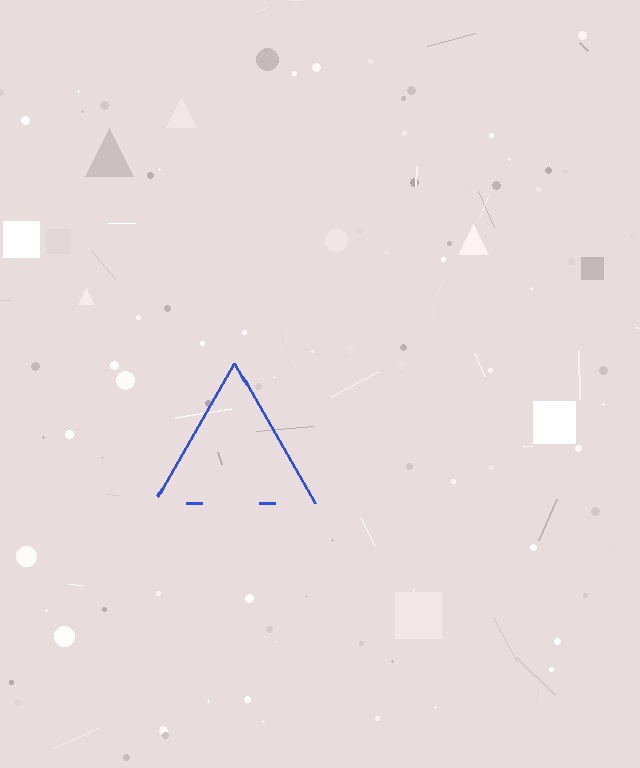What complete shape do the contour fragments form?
The contour fragments form a triangle.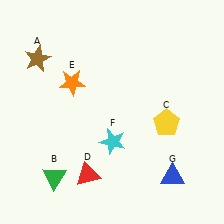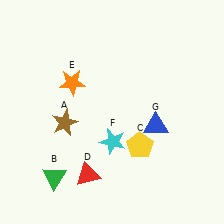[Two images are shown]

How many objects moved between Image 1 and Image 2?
3 objects moved between the two images.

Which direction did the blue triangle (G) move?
The blue triangle (G) moved up.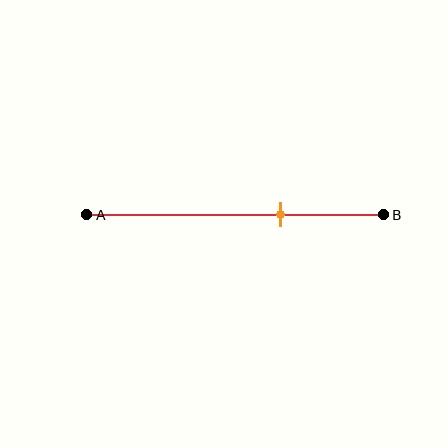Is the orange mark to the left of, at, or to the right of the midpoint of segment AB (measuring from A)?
The orange mark is to the right of the midpoint of segment AB.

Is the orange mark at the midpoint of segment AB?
No, the mark is at about 65% from A, not at the 50% midpoint.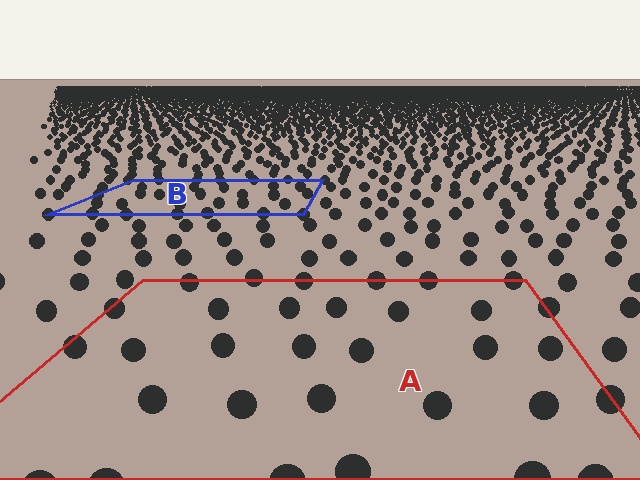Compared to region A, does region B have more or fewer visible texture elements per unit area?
Region B has more texture elements per unit area — they are packed more densely because it is farther away.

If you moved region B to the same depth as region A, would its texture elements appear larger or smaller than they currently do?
They would appear larger. At a closer depth, the same texture elements are projected at a bigger on-screen size.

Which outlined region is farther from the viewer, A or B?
Region B is farther from the viewer — the texture elements inside it appear smaller and more densely packed.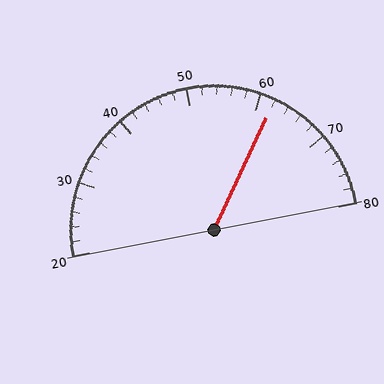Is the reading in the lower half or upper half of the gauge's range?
The reading is in the upper half of the range (20 to 80).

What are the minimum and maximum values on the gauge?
The gauge ranges from 20 to 80.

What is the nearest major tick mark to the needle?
The nearest major tick mark is 60.